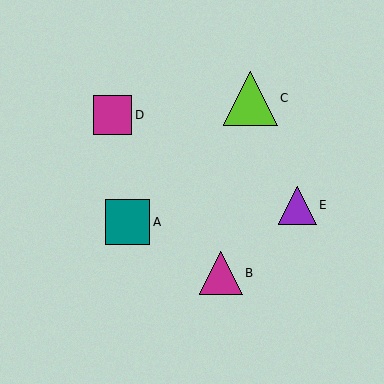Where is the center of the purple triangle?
The center of the purple triangle is at (297, 205).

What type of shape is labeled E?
Shape E is a purple triangle.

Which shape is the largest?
The lime triangle (labeled C) is the largest.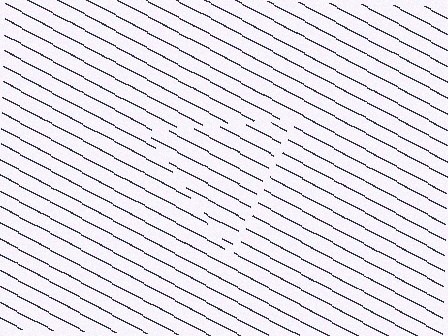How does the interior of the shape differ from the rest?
The interior of the shape contains the same grating, shifted by half a period — the contour is defined by the phase discontinuity where line-ends from the inner and outer gratings abut.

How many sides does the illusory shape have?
3 sides — the line-ends trace a triangle.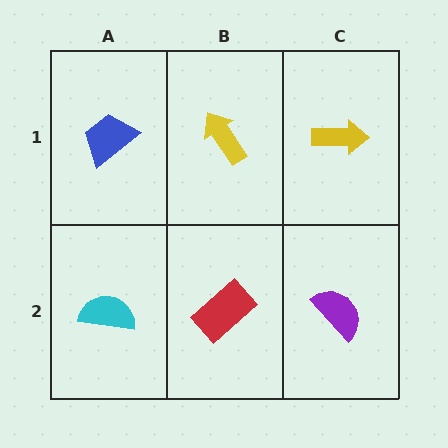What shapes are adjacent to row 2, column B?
A yellow arrow (row 1, column B), a cyan semicircle (row 2, column A), a purple semicircle (row 2, column C).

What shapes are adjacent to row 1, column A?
A cyan semicircle (row 2, column A), a yellow arrow (row 1, column B).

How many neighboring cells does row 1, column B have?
3.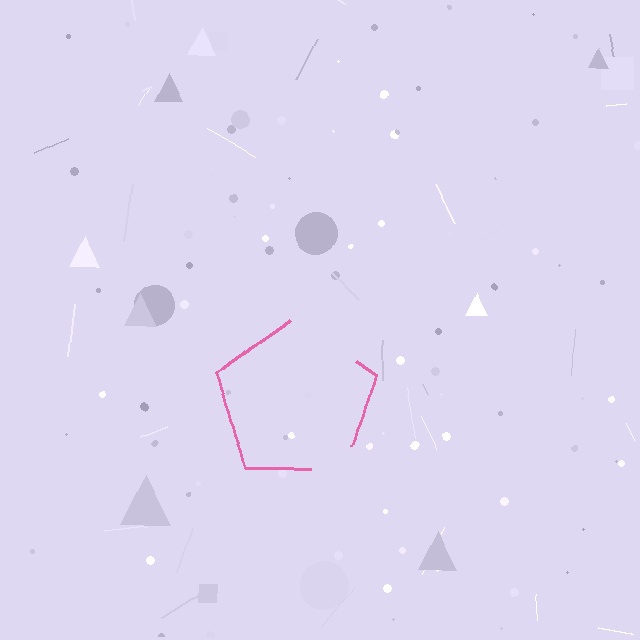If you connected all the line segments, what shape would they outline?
They would outline a pentagon.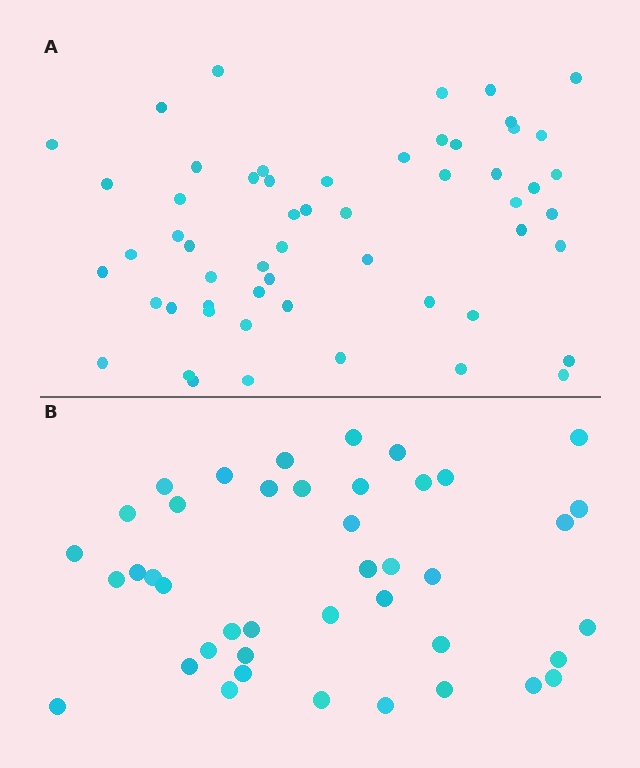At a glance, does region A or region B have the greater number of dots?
Region A (the top region) has more dots.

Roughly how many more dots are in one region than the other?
Region A has approximately 15 more dots than region B.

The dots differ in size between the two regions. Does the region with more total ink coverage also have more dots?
No. Region B has more total ink coverage because its dots are larger, but region A actually contains more individual dots. Total area can be misleading — the number of items is what matters here.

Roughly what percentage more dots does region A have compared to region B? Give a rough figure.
About 35% more.